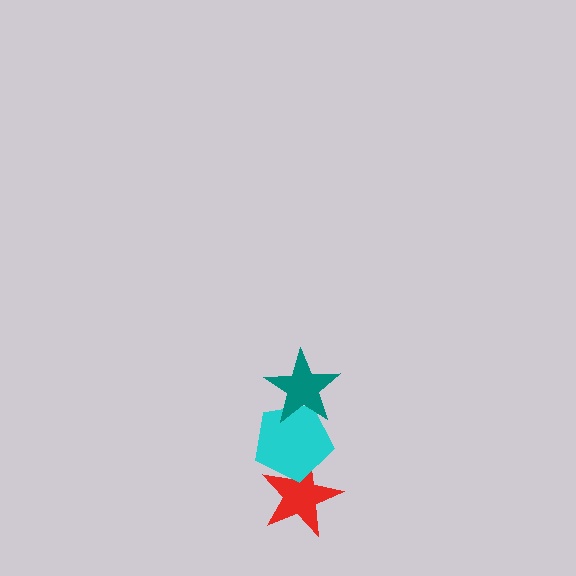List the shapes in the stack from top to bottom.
From top to bottom: the teal star, the cyan pentagon, the red star.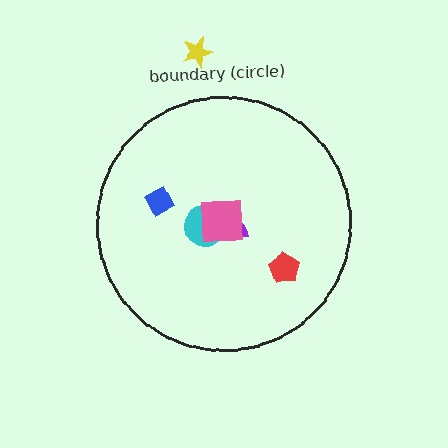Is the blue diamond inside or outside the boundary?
Inside.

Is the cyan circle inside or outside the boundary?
Inside.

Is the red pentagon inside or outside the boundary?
Inside.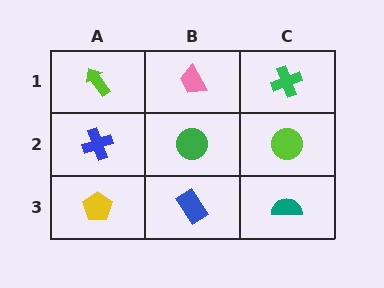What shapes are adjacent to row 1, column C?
A lime circle (row 2, column C), a pink trapezoid (row 1, column B).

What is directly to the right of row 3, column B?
A teal semicircle.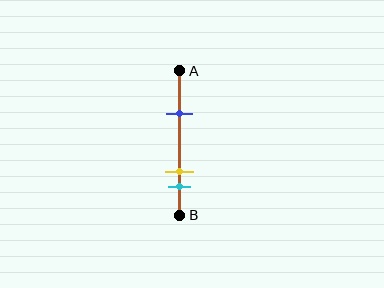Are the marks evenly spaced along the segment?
No, the marks are not evenly spaced.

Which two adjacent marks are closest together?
The yellow and cyan marks are the closest adjacent pair.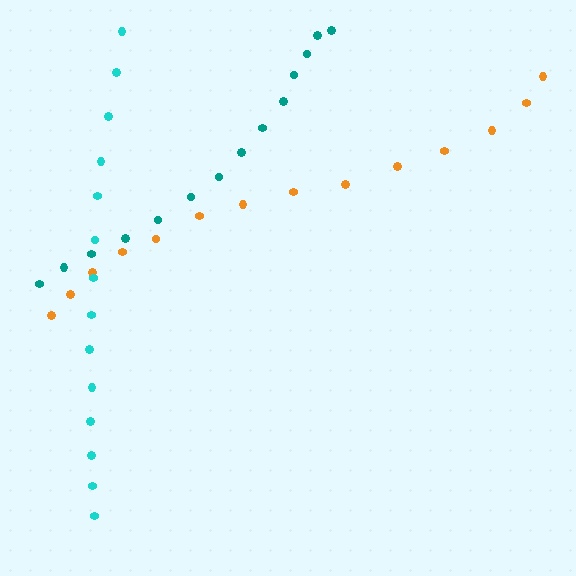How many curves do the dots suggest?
There are 3 distinct paths.